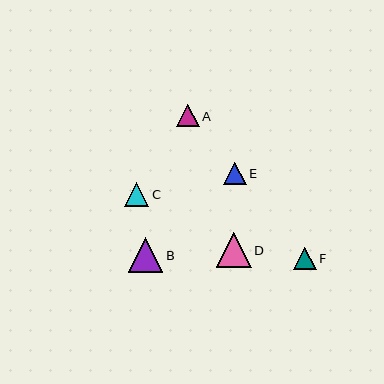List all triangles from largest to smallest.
From largest to smallest: D, B, C, A, F, E.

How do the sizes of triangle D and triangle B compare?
Triangle D and triangle B are approximately the same size.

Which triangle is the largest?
Triangle D is the largest with a size of approximately 35 pixels.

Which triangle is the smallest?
Triangle E is the smallest with a size of approximately 22 pixels.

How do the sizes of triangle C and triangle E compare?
Triangle C and triangle E are approximately the same size.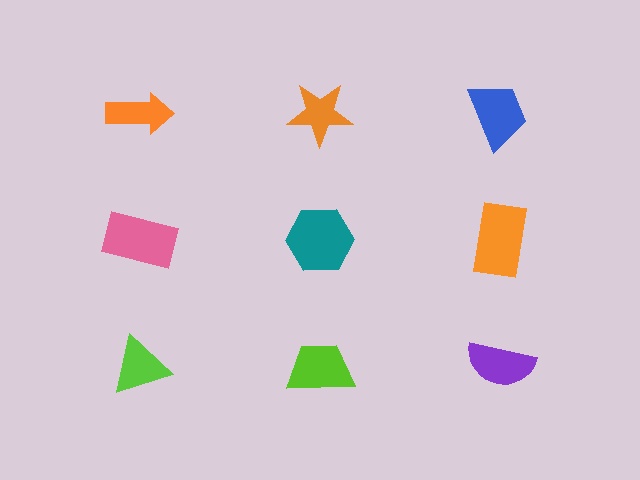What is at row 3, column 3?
A purple semicircle.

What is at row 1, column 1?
An orange arrow.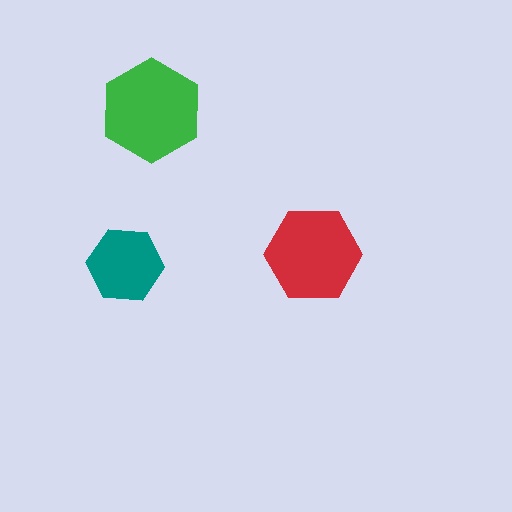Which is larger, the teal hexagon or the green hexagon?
The green one.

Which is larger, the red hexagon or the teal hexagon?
The red one.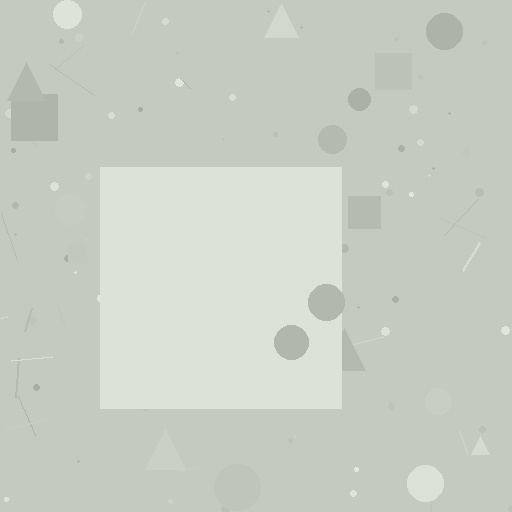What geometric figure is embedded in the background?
A square is embedded in the background.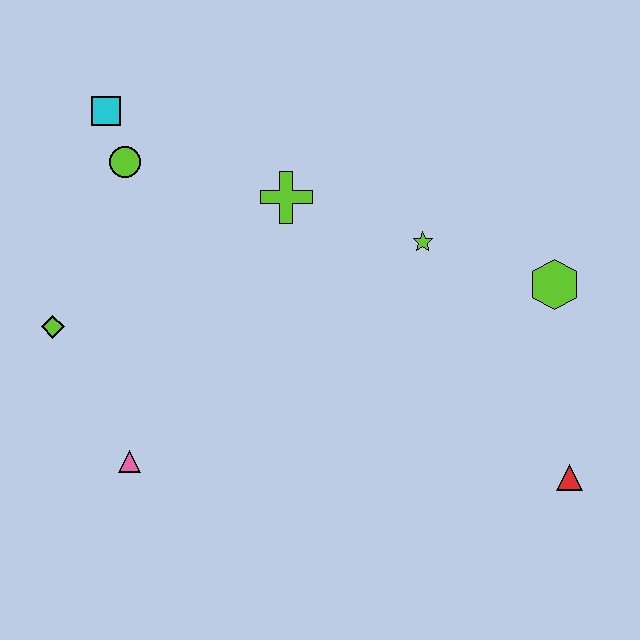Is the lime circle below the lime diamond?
No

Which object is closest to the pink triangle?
The lime diamond is closest to the pink triangle.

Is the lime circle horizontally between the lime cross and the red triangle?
No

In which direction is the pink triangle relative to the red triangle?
The pink triangle is to the left of the red triangle.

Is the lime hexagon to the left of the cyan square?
No